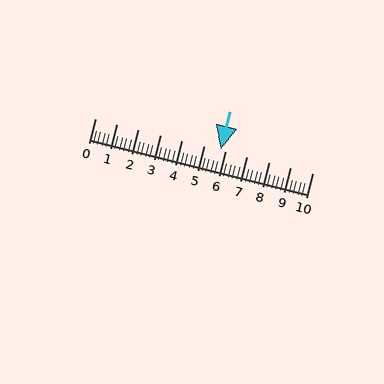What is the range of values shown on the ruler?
The ruler shows values from 0 to 10.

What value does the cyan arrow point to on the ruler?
The cyan arrow points to approximately 5.8.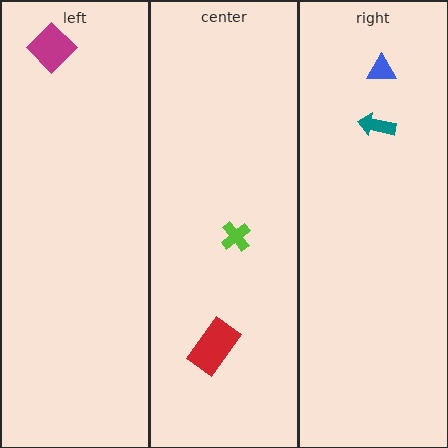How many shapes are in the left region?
1.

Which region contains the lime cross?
The center region.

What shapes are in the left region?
The magenta diamond.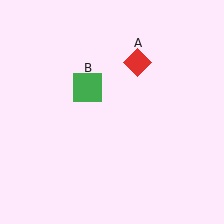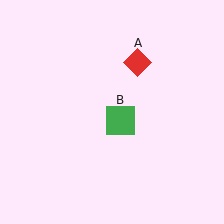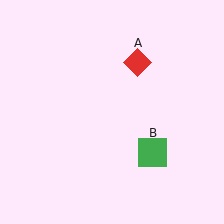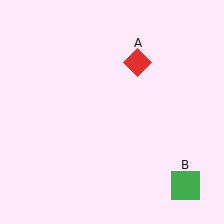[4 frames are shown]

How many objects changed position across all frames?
1 object changed position: green square (object B).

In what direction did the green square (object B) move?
The green square (object B) moved down and to the right.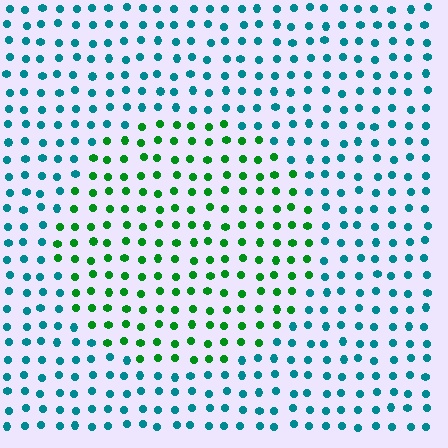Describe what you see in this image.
The image is filled with small teal elements in a uniform arrangement. A circle-shaped region is visible where the elements are tinted to a slightly different hue, forming a subtle color boundary.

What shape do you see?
I see a circle.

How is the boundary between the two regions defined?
The boundary is defined purely by a slight shift in hue (about 54 degrees). Spacing, size, and orientation are identical on both sides.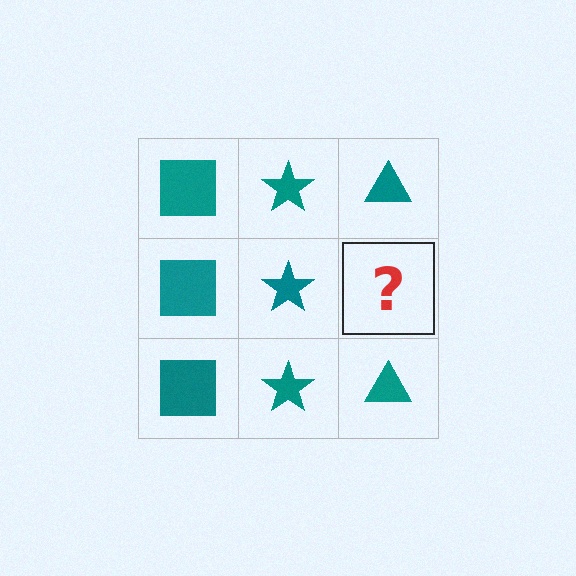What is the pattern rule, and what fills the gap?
The rule is that each column has a consistent shape. The gap should be filled with a teal triangle.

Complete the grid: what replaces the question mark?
The question mark should be replaced with a teal triangle.